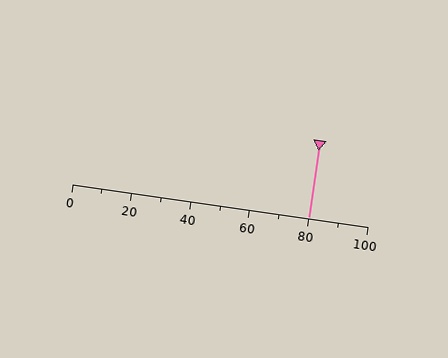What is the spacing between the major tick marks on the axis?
The major ticks are spaced 20 apart.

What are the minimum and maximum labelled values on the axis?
The axis runs from 0 to 100.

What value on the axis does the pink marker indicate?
The marker indicates approximately 80.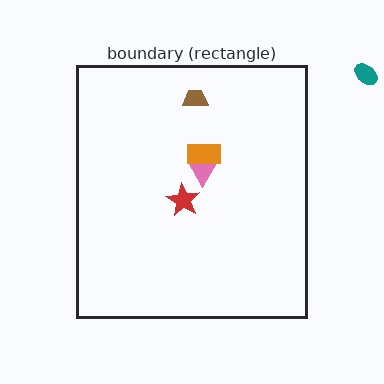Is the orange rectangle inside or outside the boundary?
Inside.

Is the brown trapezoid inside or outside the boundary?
Inside.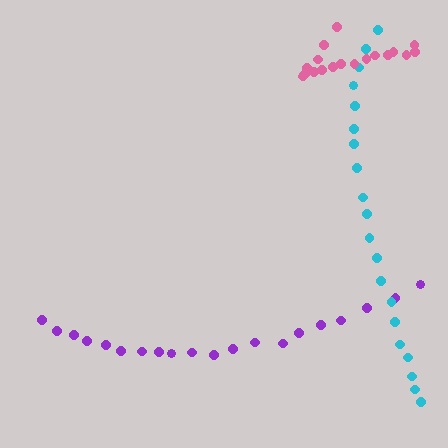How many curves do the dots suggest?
There are 3 distinct paths.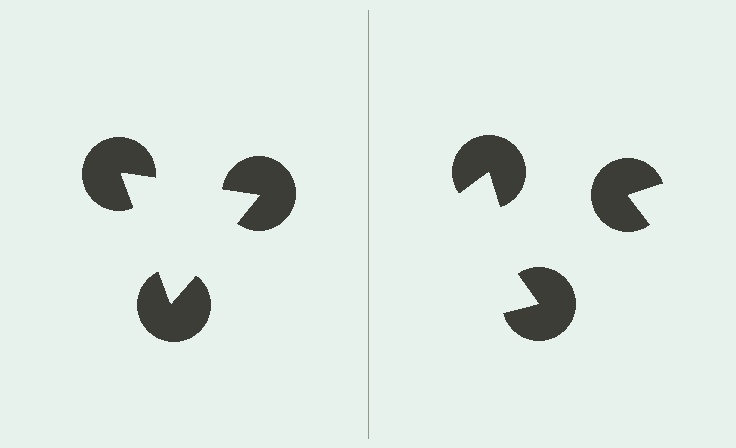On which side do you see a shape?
An illusory triangle appears on the left side. On the right side the wedge cuts are rotated, so no coherent shape forms.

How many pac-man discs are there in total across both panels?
6 — 3 on each side.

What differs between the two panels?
The pac-man discs are positioned identically on both sides; only the wedge orientations differ. On the left they align to a triangle; on the right they are misaligned.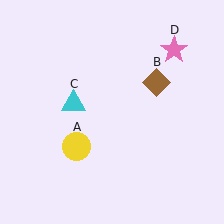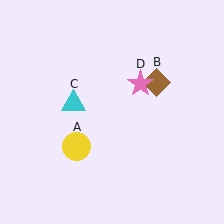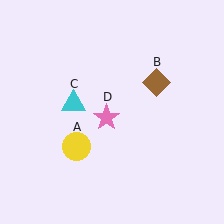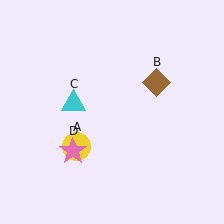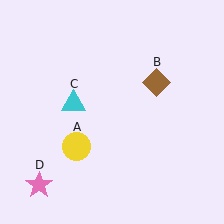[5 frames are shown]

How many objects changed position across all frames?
1 object changed position: pink star (object D).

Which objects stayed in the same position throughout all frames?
Yellow circle (object A) and brown diamond (object B) and cyan triangle (object C) remained stationary.